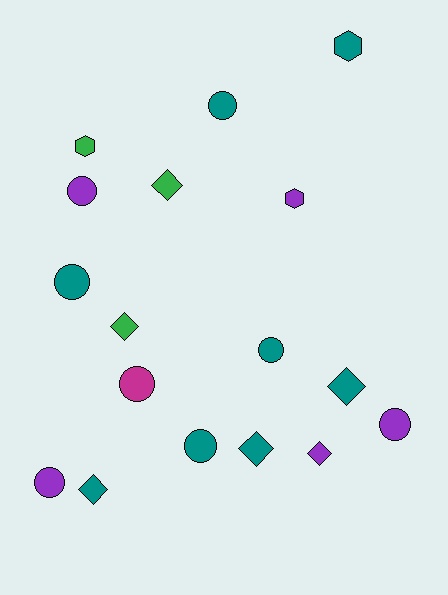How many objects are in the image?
There are 17 objects.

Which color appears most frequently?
Teal, with 8 objects.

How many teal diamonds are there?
There are 3 teal diamonds.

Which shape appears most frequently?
Circle, with 8 objects.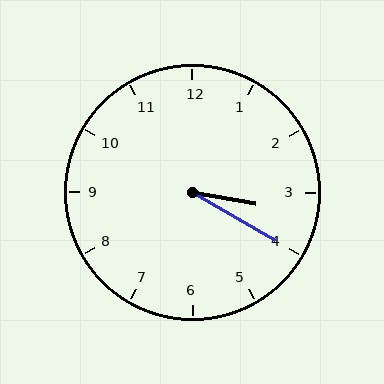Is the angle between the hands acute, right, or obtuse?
It is acute.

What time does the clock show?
3:20.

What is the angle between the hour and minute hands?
Approximately 20 degrees.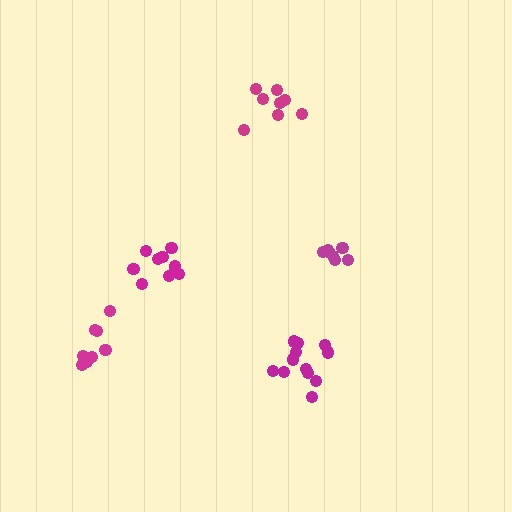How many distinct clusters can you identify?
There are 5 distinct clusters.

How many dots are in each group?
Group 1: 8 dots, Group 2: 10 dots, Group 3: 13 dots, Group 4: 7 dots, Group 5: 8 dots (46 total).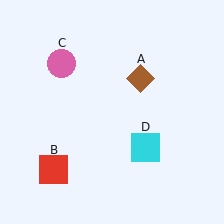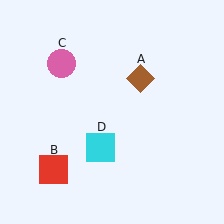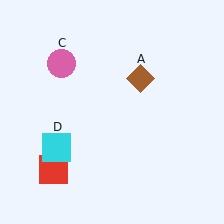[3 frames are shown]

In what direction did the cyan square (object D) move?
The cyan square (object D) moved left.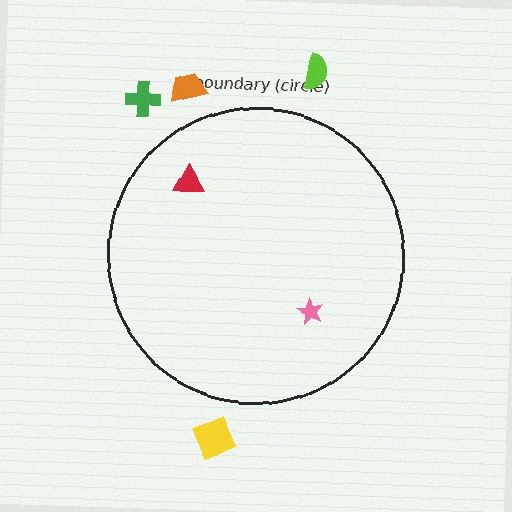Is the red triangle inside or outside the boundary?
Inside.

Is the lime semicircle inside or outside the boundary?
Outside.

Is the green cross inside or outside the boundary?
Outside.